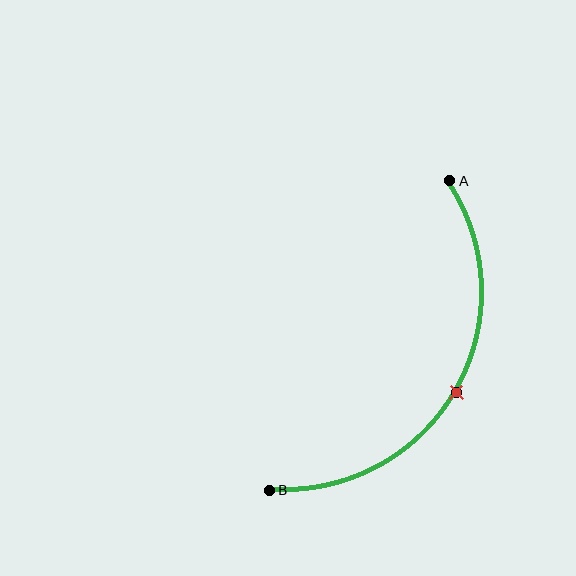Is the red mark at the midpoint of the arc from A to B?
Yes. The red mark lies on the arc at equal arc-length from both A and B — it is the arc midpoint.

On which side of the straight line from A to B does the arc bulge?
The arc bulges to the right of the straight line connecting A and B.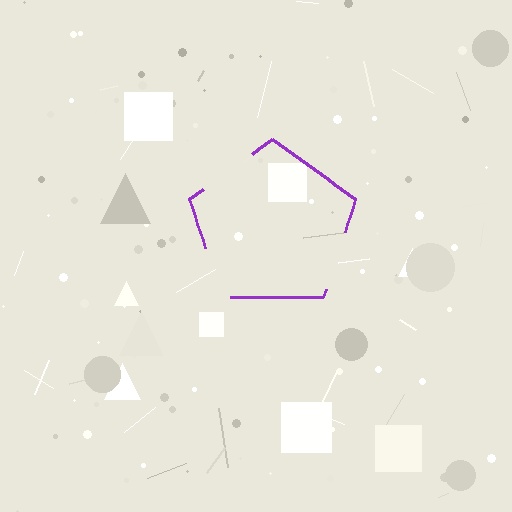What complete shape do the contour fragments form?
The contour fragments form a pentagon.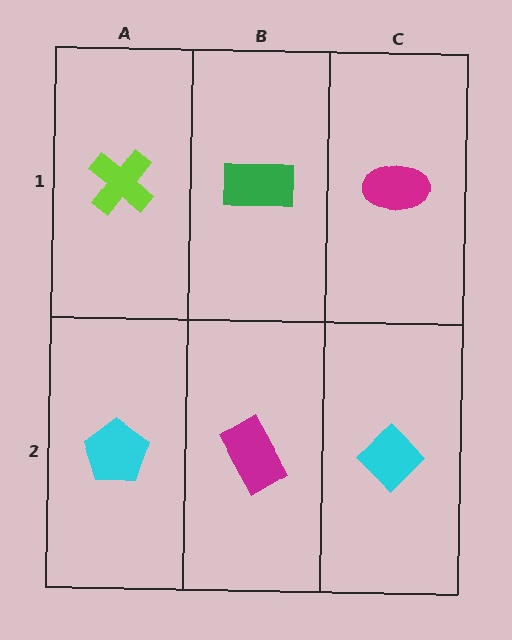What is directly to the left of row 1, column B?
A lime cross.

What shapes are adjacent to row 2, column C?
A magenta ellipse (row 1, column C), a magenta rectangle (row 2, column B).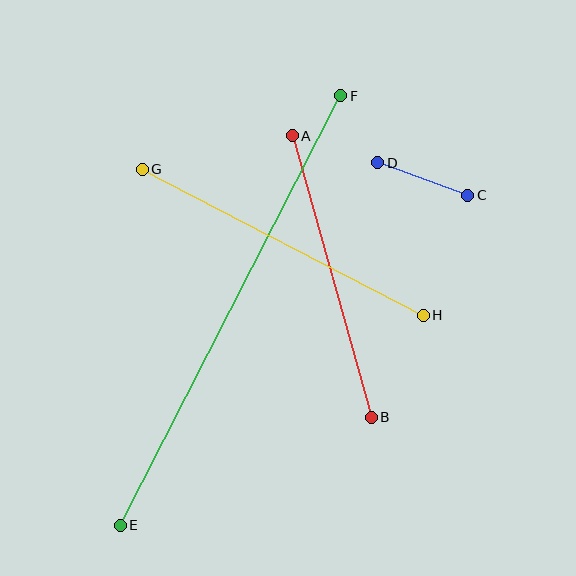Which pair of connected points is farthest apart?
Points E and F are farthest apart.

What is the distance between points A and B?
The distance is approximately 293 pixels.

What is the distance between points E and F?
The distance is approximately 482 pixels.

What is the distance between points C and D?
The distance is approximately 96 pixels.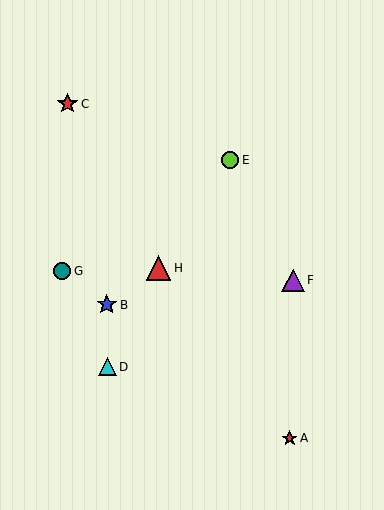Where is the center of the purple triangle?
The center of the purple triangle is at (293, 280).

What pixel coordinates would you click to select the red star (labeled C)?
Click at (68, 104) to select the red star C.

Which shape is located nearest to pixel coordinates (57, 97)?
The red star (labeled C) at (68, 104) is nearest to that location.